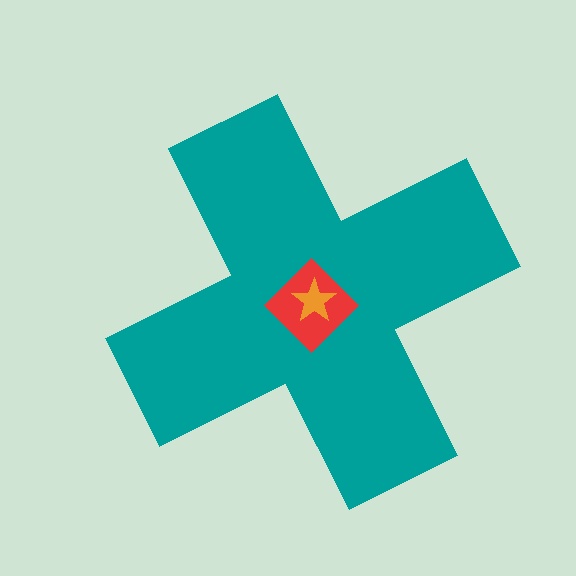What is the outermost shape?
The teal cross.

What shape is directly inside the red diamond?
The orange star.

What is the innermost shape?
The orange star.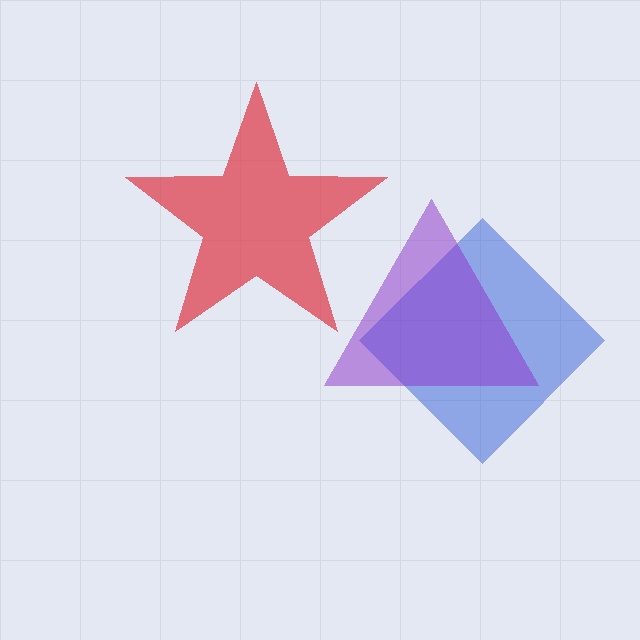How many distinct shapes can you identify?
There are 3 distinct shapes: a red star, a blue diamond, a purple triangle.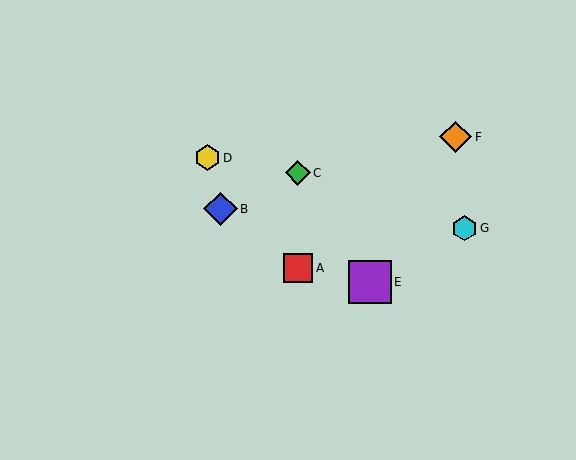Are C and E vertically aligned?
No, C is at x≈298 and E is at x≈370.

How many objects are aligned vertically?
2 objects (A, C) are aligned vertically.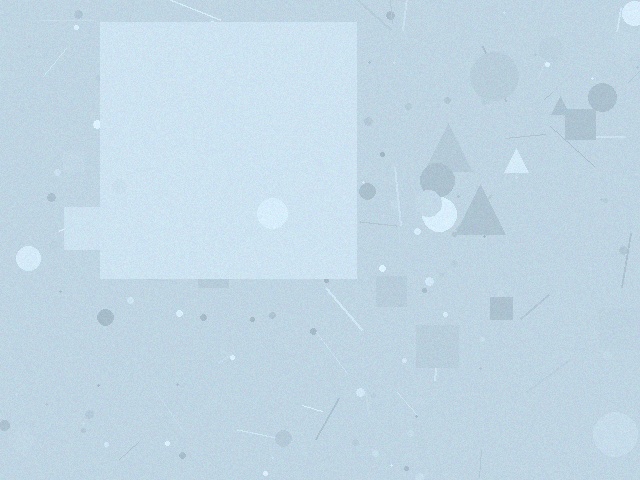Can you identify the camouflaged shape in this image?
The camouflaged shape is a square.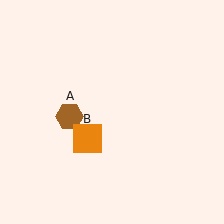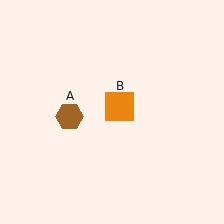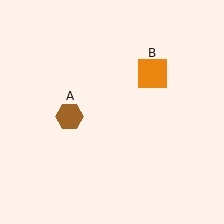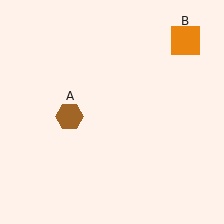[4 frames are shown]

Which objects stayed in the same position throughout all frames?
Brown hexagon (object A) remained stationary.